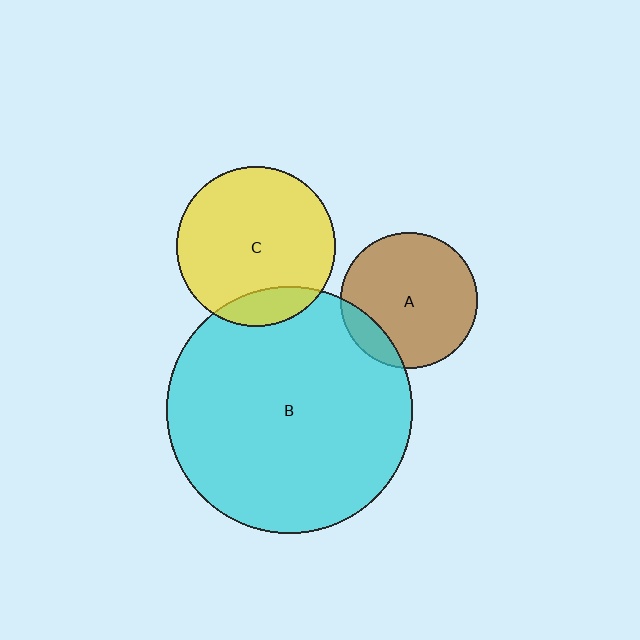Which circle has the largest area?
Circle B (cyan).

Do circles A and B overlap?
Yes.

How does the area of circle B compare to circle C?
Approximately 2.4 times.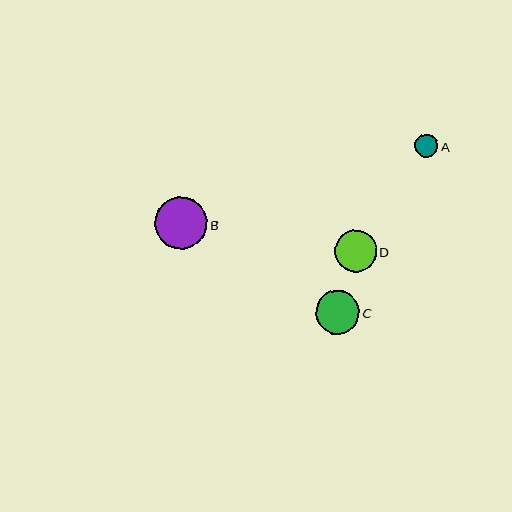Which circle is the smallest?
Circle A is the smallest with a size of approximately 23 pixels.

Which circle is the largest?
Circle B is the largest with a size of approximately 52 pixels.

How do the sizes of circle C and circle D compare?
Circle C and circle D are approximately the same size.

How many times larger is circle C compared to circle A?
Circle C is approximately 1.9 times the size of circle A.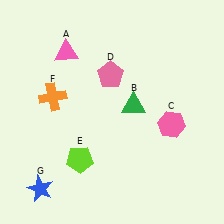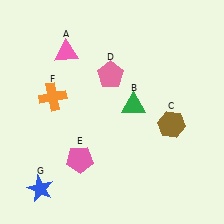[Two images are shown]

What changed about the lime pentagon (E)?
In Image 1, E is lime. In Image 2, it changed to pink.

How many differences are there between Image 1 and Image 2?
There are 2 differences between the two images.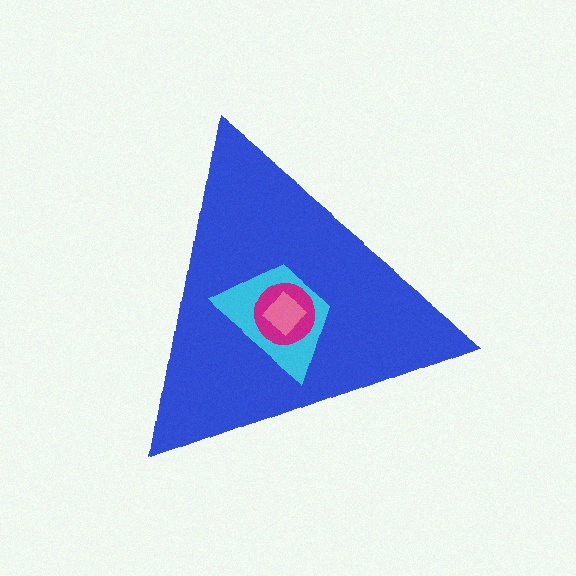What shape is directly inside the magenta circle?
The pink diamond.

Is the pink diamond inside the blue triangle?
Yes.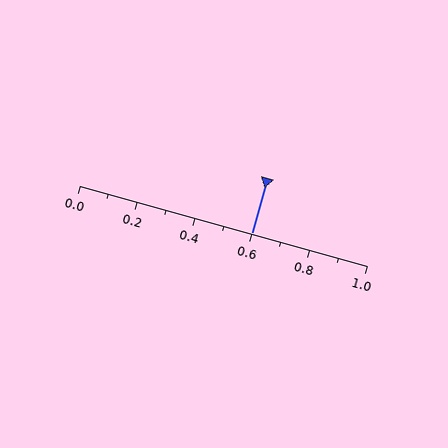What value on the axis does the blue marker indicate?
The marker indicates approximately 0.6.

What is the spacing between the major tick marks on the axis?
The major ticks are spaced 0.2 apart.